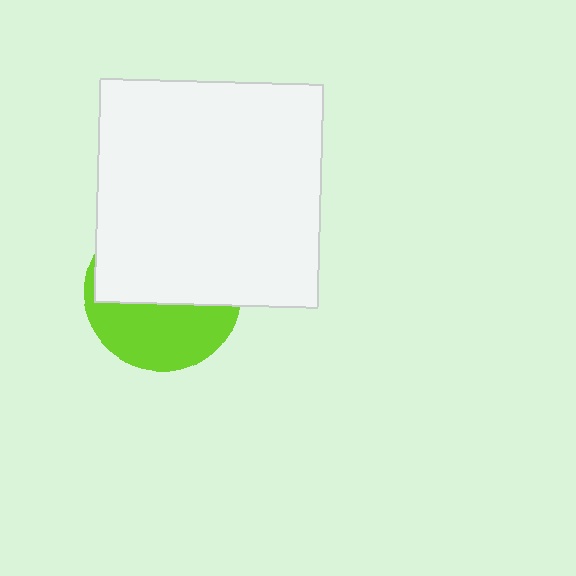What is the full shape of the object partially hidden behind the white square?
The partially hidden object is a lime circle.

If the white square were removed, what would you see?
You would see the complete lime circle.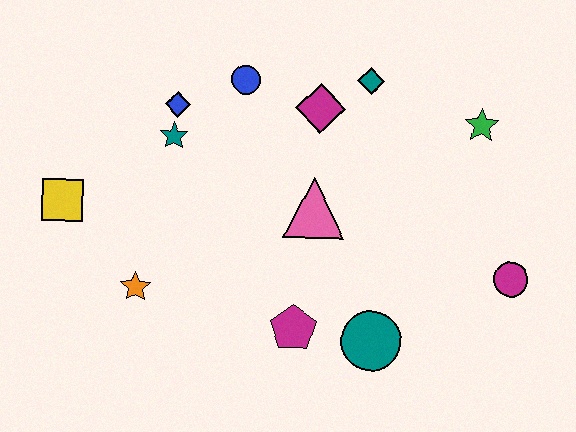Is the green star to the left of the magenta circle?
Yes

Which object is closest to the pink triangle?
The magenta diamond is closest to the pink triangle.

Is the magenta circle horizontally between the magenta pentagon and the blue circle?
No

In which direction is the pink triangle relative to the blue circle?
The pink triangle is below the blue circle.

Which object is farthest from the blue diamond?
The magenta circle is farthest from the blue diamond.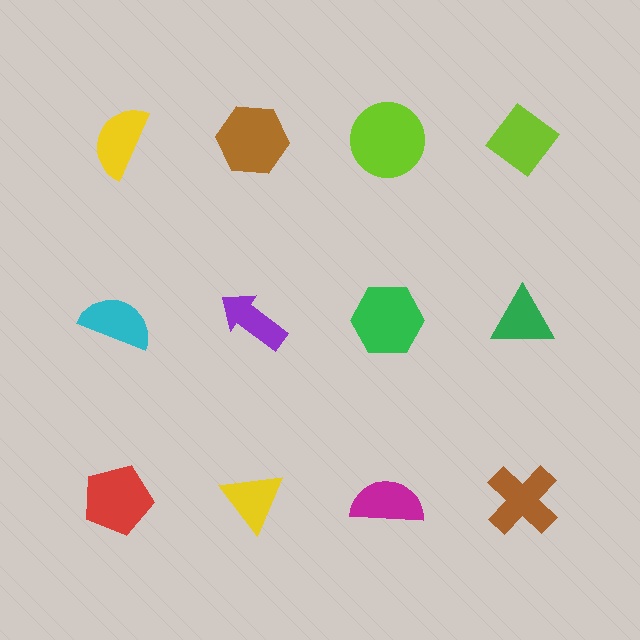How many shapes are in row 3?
4 shapes.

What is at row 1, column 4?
A lime diamond.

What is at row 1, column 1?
A yellow semicircle.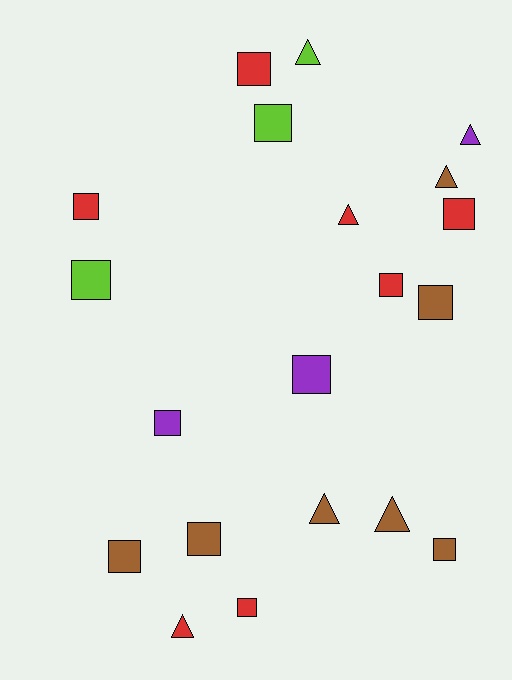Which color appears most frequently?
Brown, with 7 objects.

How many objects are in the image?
There are 20 objects.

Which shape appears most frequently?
Square, with 13 objects.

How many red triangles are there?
There are 2 red triangles.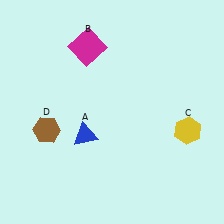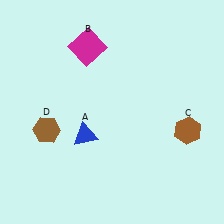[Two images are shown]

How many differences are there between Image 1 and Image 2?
There is 1 difference between the two images.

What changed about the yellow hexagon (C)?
In Image 1, C is yellow. In Image 2, it changed to brown.